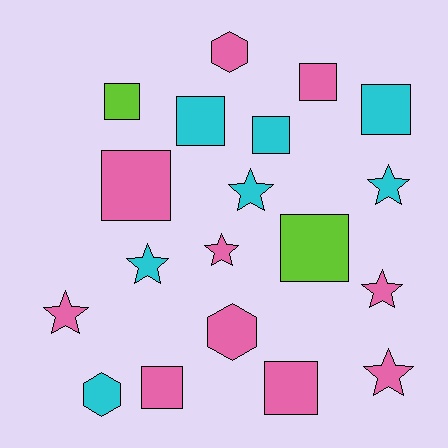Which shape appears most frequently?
Square, with 9 objects.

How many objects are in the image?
There are 19 objects.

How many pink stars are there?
There are 4 pink stars.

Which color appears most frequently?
Pink, with 10 objects.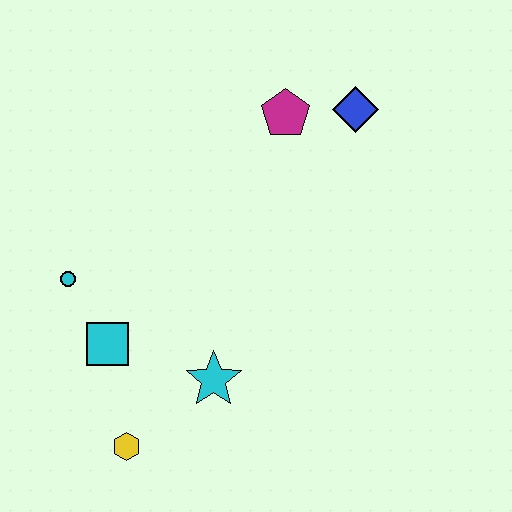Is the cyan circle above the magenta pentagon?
No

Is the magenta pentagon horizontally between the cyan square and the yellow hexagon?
No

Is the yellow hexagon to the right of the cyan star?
No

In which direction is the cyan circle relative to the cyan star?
The cyan circle is to the left of the cyan star.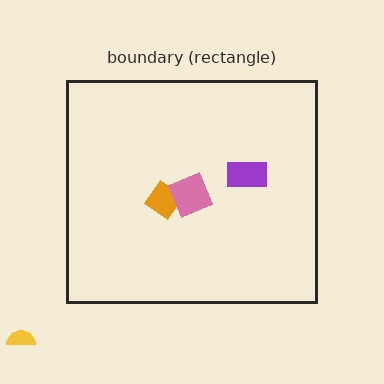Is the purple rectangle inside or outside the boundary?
Inside.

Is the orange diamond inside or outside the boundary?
Inside.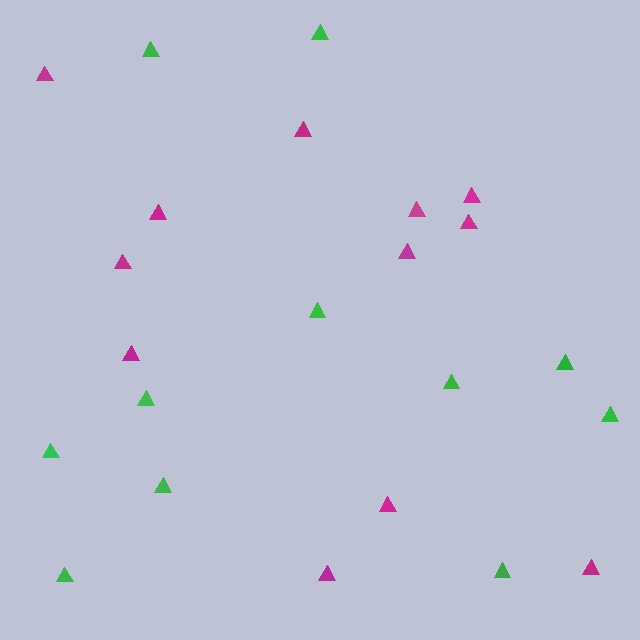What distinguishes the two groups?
There are 2 groups: one group of green triangles (11) and one group of magenta triangles (12).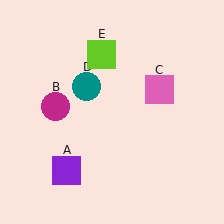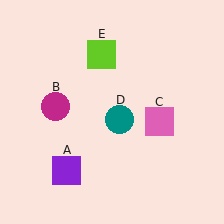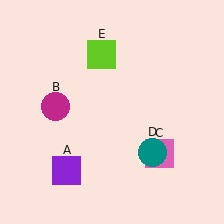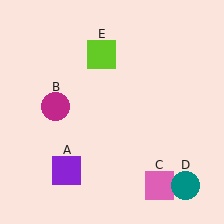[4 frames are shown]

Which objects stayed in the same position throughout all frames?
Purple square (object A) and magenta circle (object B) and lime square (object E) remained stationary.